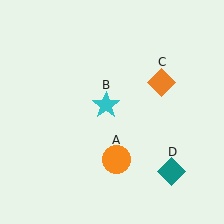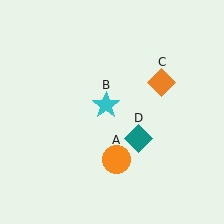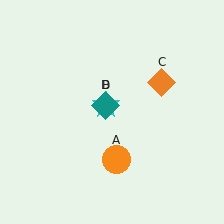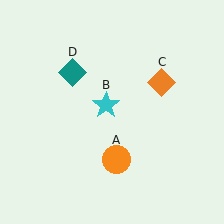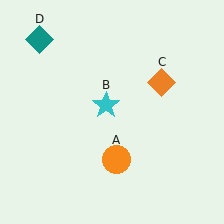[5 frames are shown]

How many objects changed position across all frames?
1 object changed position: teal diamond (object D).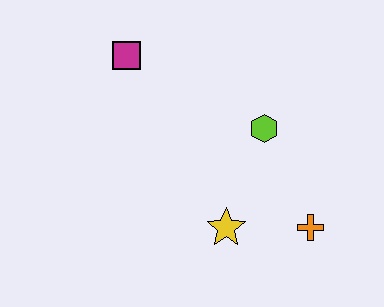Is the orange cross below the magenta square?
Yes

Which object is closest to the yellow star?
The orange cross is closest to the yellow star.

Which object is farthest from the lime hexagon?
The magenta square is farthest from the lime hexagon.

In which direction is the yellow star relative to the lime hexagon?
The yellow star is below the lime hexagon.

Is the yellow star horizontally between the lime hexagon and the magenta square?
Yes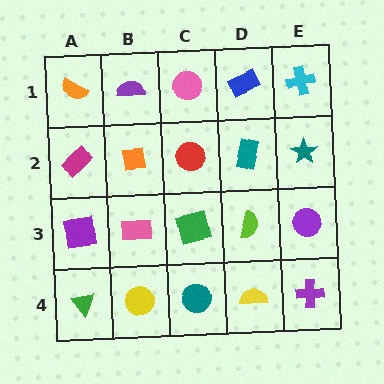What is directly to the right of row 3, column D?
A purple circle.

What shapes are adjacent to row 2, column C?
A pink circle (row 1, column C), a green square (row 3, column C), an orange square (row 2, column B), a teal rectangle (row 2, column D).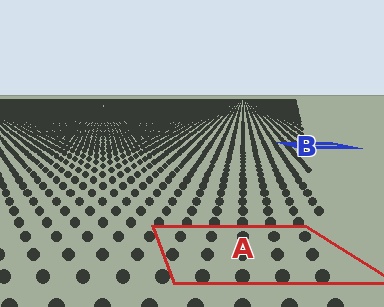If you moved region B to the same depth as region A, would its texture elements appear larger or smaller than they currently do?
They would appear larger. At a closer depth, the same texture elements are projected at a bigger on-screen size.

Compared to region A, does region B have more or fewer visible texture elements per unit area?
Region B has more texture elements per unit area — they are packed more densely because it is farther away.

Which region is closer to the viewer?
Region A is closer. The texture elements there are larger and more spread out.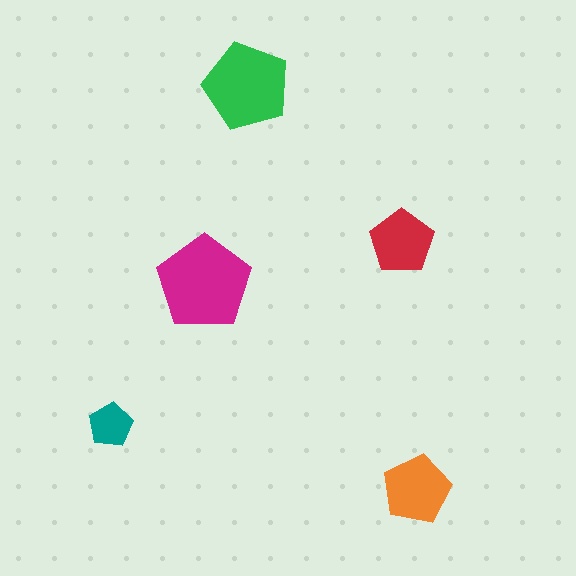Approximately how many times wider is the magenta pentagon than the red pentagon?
About 1.5 times wider.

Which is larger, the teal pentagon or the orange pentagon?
The orange one.